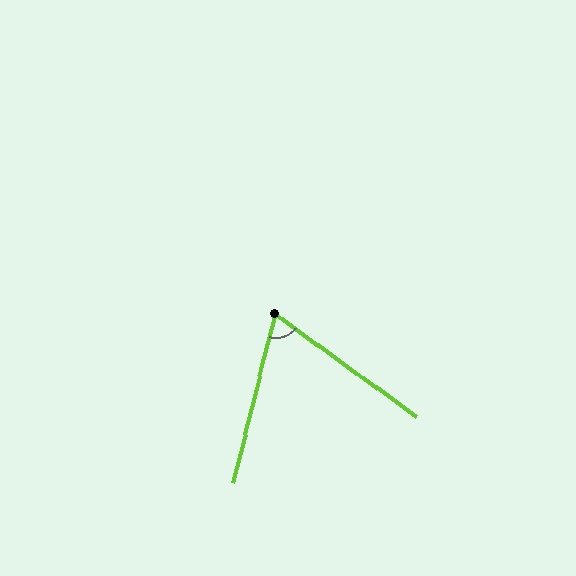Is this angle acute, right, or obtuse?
It is acute.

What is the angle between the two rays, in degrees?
Approximately 68 degrees.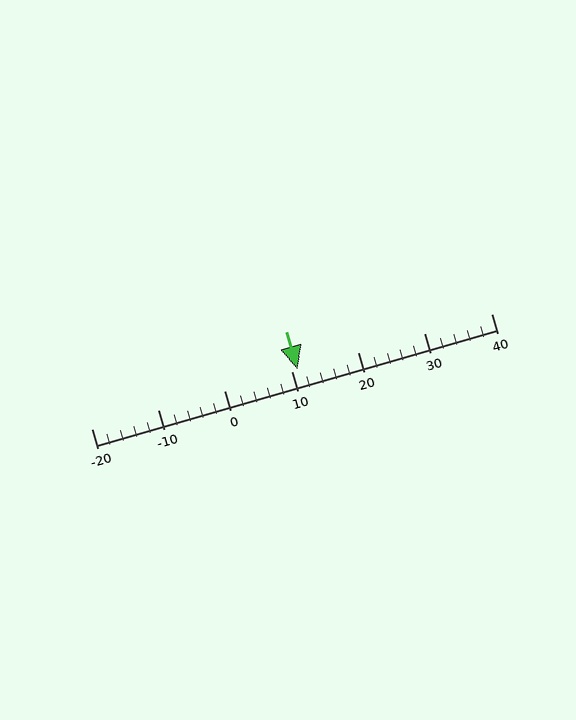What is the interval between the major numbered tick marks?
The major tick marks are spaced 10 units apart.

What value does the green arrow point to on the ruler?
The green arrow points to approximately 11.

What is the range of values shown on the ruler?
The ruler shows values from -20 to 40.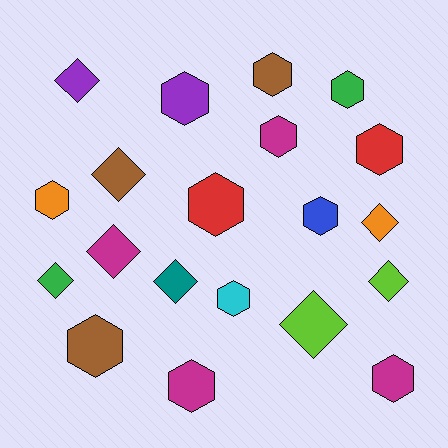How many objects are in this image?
There are 20 objects.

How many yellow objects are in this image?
There are no yellow objects.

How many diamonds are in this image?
There are 8 diamonds.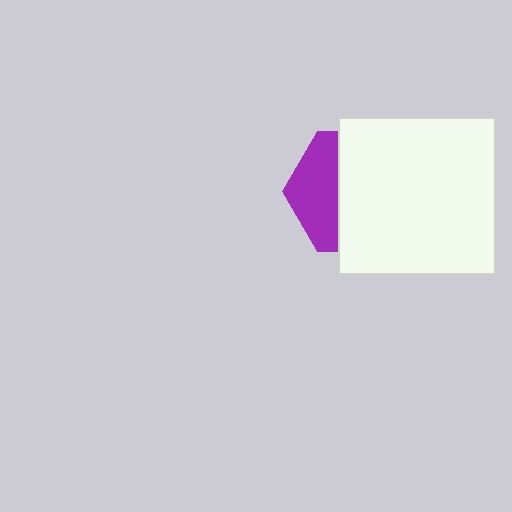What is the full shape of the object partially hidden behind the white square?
The partially hidden object is a purple hexagon.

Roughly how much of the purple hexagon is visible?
A small part of it is visible (roughly 36%).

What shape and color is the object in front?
The object in front is a white square.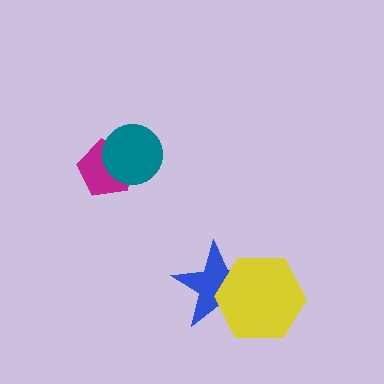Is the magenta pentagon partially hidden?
Yes, it is partially covered by another shape.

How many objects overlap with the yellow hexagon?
1 object overlaps with the yellow hexagon.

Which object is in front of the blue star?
The yellow hexagon is in front of the blue star.